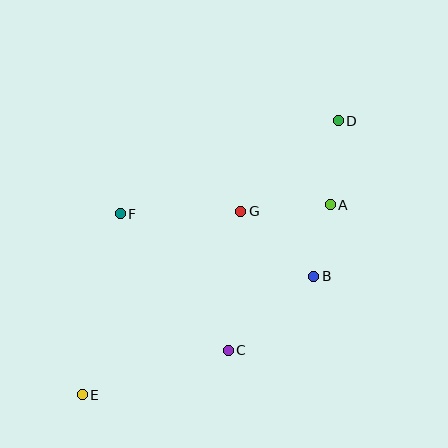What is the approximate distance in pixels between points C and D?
The distance between C and D is approximately 255 pixels.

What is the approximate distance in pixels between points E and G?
The distance between E and G is approximately 242 pixels.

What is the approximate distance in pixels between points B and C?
The distance between B and C is approximately 113 pixels.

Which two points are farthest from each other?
Points D and E are farthest from each other.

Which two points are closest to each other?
Points A and B are closest to each other.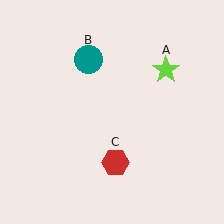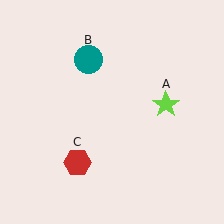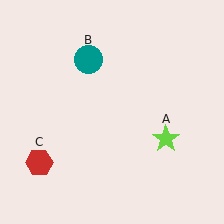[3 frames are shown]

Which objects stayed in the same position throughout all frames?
Teal circle (object B) remained stationary.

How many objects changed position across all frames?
2 objects changed position: lime star (object A), red hexagon (object C).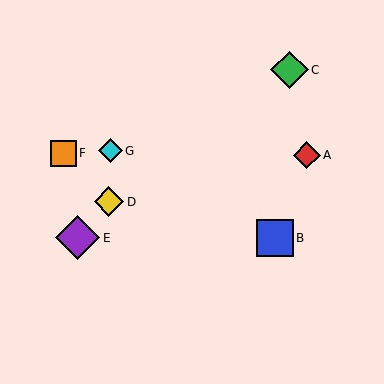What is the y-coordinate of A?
Object A is at y≈155.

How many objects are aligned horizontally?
2 objects (B, E) are aligned horizontally.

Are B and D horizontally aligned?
No, B is at y≈238 and D is at y≈202.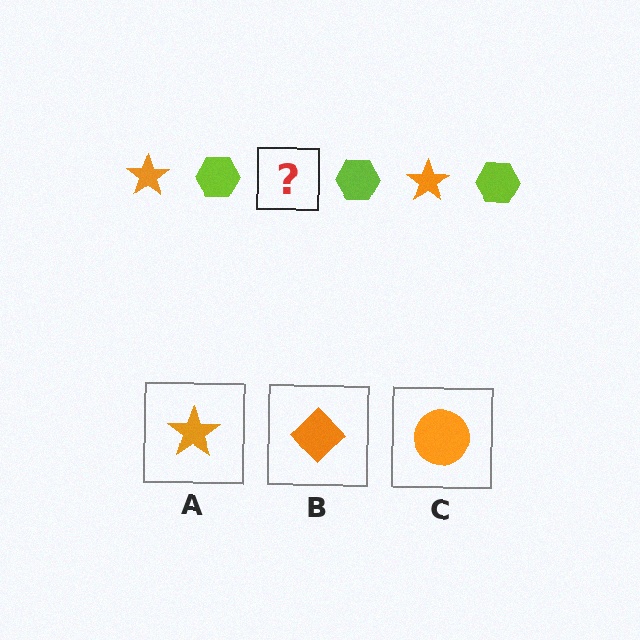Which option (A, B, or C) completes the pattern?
A.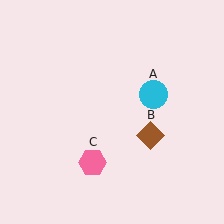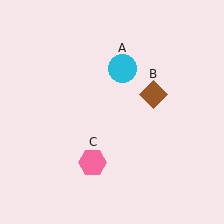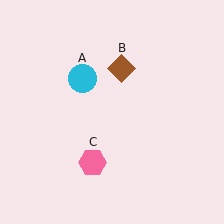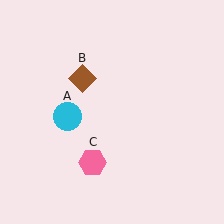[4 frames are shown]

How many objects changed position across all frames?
2 objects changed position: cyan circle (object A), brown diamond (object B).